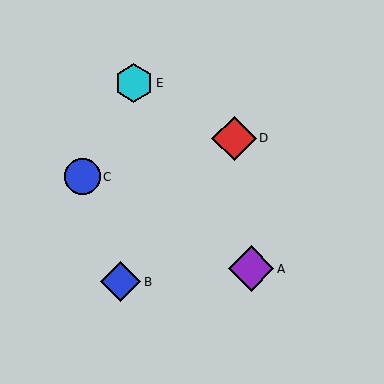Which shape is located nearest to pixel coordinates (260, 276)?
The purple diamond (labeled A) at (251, 269) is nearest to that location.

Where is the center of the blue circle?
The center of the blue circle is at (82, 177).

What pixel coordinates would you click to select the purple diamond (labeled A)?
Click at (251, 269) to select the purple diamond A.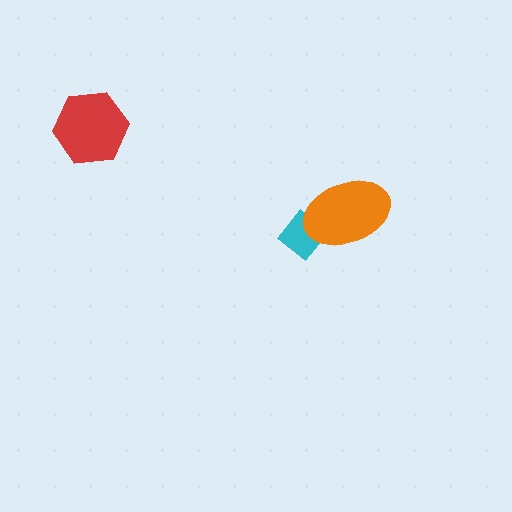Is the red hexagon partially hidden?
No, no other shape covers it.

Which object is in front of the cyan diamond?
The orange ellipse is in front of the cyan diamond.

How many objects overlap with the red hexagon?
0 objects overlap with the red hexagon.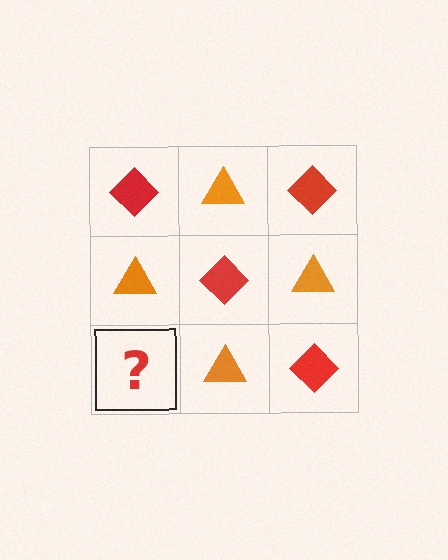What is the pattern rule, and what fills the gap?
The rule is that it alternates red diamond and orange triangle in a checkerboard pattern. The gap should be filled with a red diamond.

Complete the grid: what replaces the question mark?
The question mark should be replaced with a red diamond.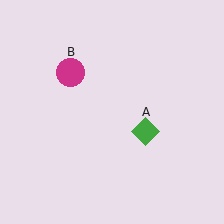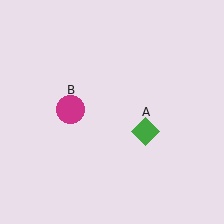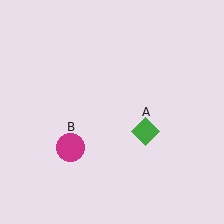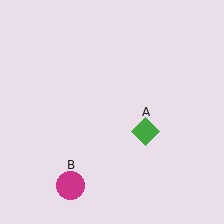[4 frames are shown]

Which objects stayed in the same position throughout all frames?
Green diamond (object A) remained stationary.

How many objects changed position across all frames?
1 object changed position: magenta circle (object B).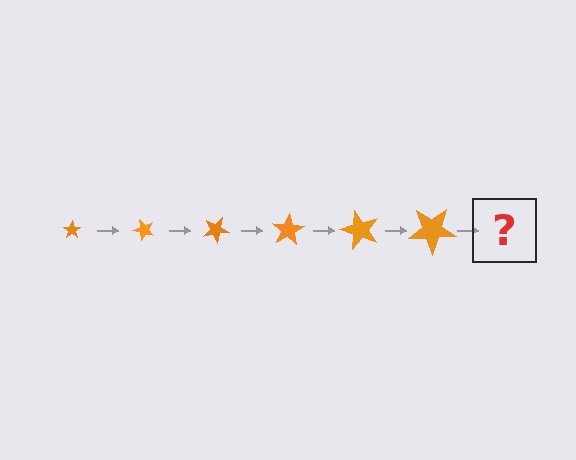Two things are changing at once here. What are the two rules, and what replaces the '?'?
The two rules are that the star grows larger each step and it rotates 50 degrees each step. The '?' should be a star, larger than the previous one and rotated 300 degrees from the start.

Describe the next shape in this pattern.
It should be a star, larger than the previous one and rotated 300 degrees from the start.